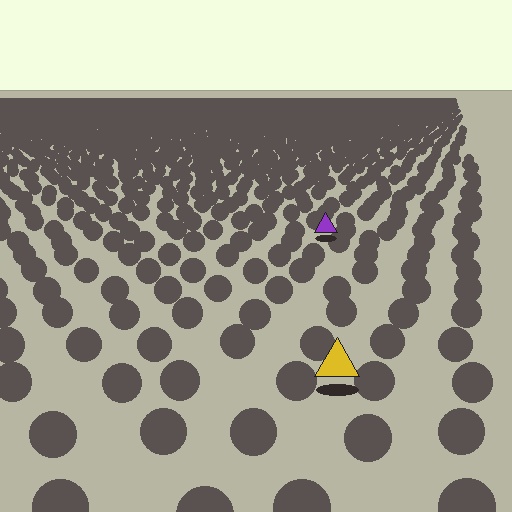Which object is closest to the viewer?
The yellow triangle is closest. The texture marks near it are larger and more spread out.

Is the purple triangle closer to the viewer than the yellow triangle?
No. The yellow triangle is closer — you can tell from the texture gradient: the ground texture is coarser near it.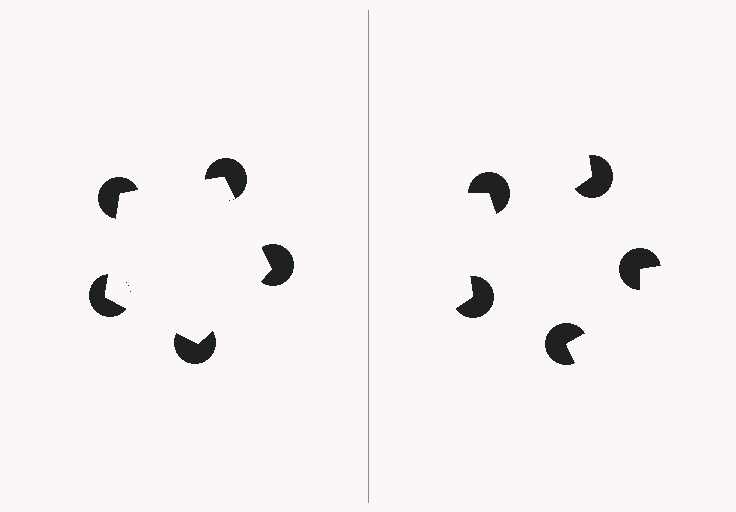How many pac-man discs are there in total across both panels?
10 — 5 on each side.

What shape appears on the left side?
An illusory pentagon.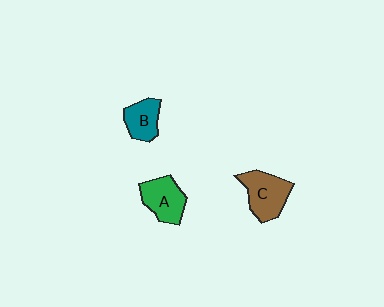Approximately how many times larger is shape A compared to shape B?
Approximately 1.3 times.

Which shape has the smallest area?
Shape B (teal).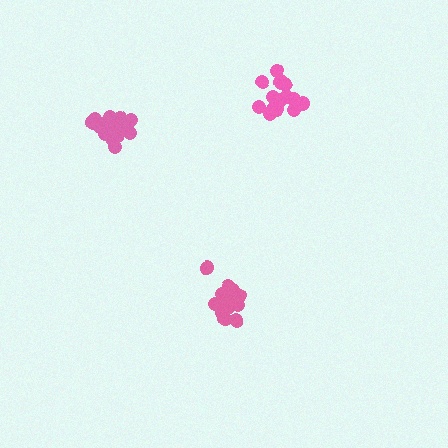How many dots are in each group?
Group 1: 15 dots, Group 2: 20 dots, Group 3: 16 dots (51 total).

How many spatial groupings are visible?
There are 3 spatial groupings.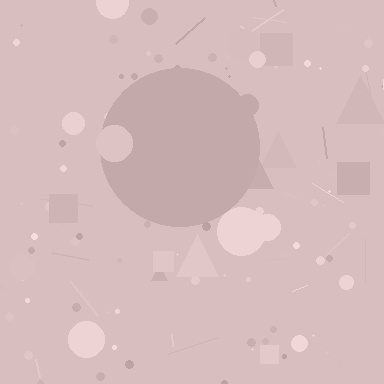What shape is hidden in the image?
A circle is hidden in the image.